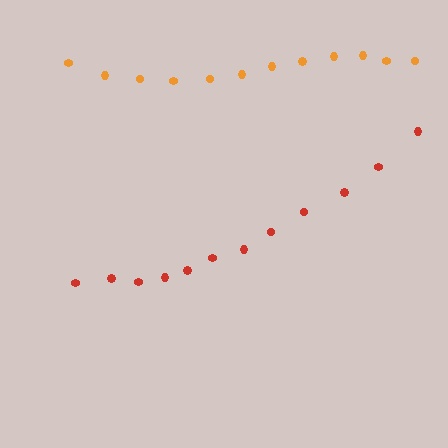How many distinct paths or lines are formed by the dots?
There are 2 distinct paths.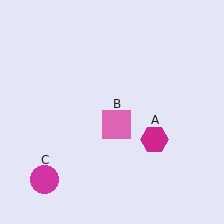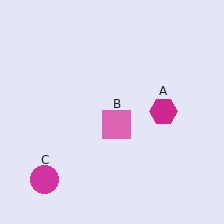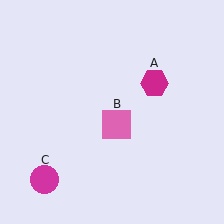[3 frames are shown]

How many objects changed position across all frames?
1 object changed position: magenta hexagon (object A).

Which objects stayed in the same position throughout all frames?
Pink square (object B) and magenta circle (object C) remained stationary.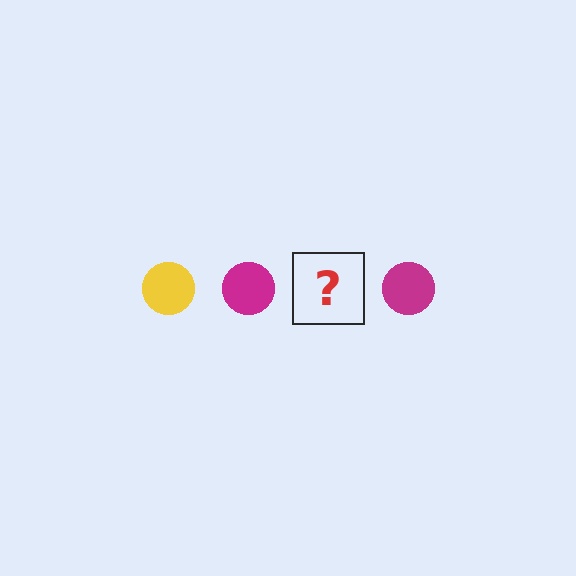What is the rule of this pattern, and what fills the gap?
The rule is that the pattern cycles through yellow, magenta circles. The gap should be filled with a yellow circle.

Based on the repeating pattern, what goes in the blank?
The blank should be a yellow circle.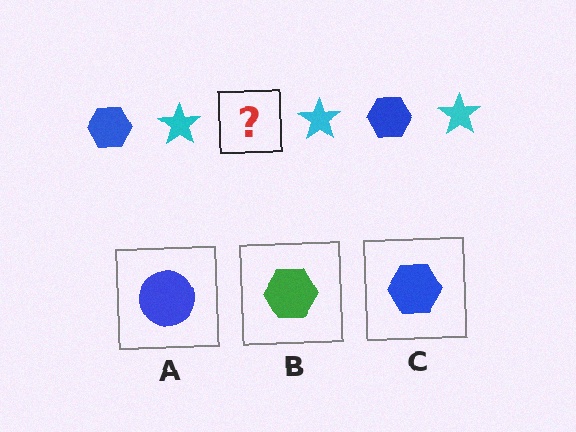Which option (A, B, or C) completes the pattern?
C.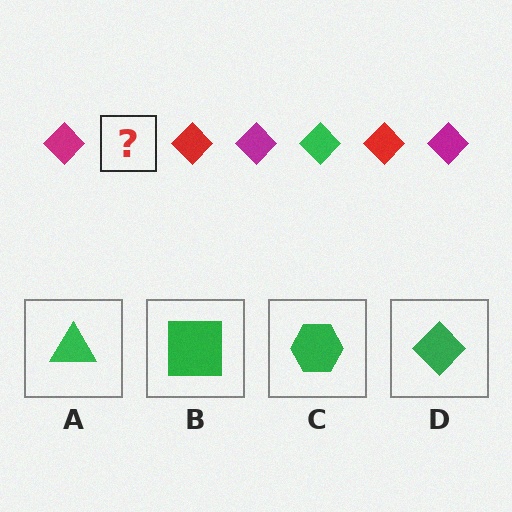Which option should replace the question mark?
Option D.